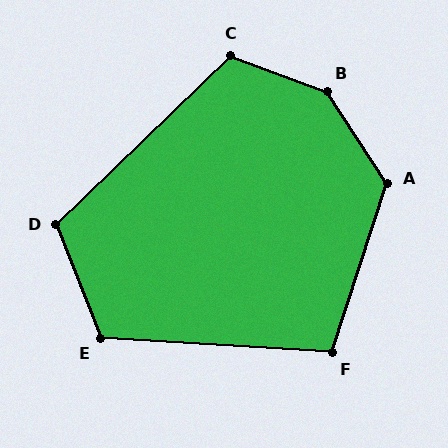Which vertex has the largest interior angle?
B, at approximately 143 degrees.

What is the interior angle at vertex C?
Approximately 116 degrees (obtuse).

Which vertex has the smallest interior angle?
F, at approximately 105 degrees.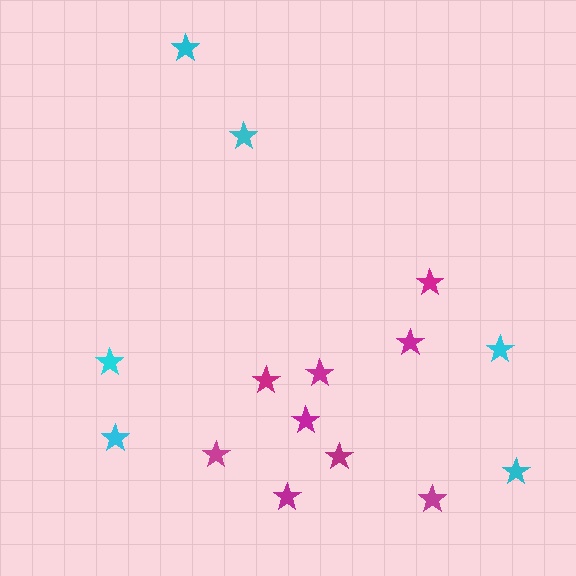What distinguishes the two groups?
There are 2 groups: one group of cyan stars (6) and one group of magenta stars (9).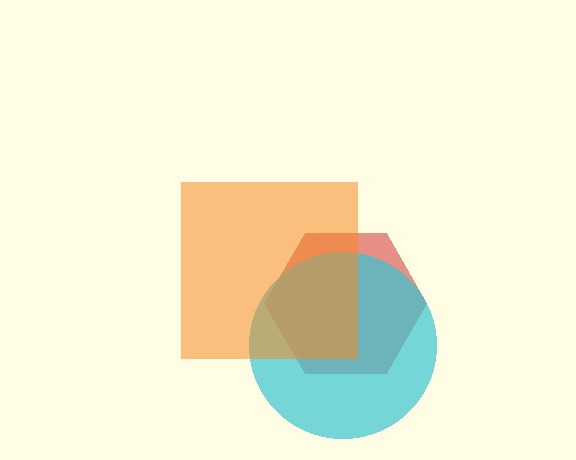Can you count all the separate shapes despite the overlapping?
Yes, there are 3 separate shapes.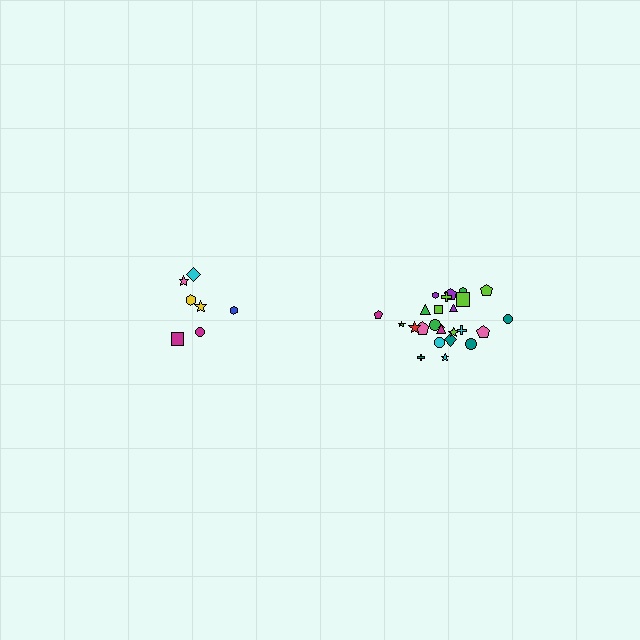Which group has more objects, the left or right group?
The right group.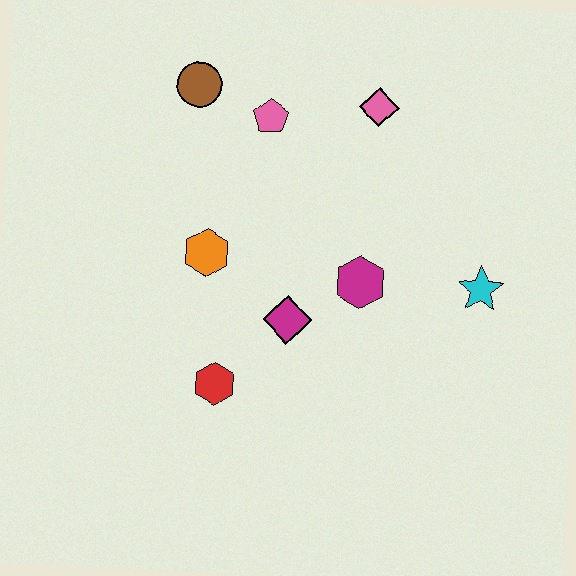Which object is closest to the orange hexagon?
The magenta diamond is closest to the orange hexagon.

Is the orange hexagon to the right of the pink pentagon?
No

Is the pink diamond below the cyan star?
No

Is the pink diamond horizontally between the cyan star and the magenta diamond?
Yes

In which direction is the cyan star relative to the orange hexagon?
The cyan star is to the right of the orange hexagon.